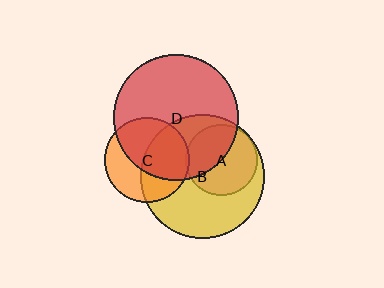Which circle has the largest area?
Circle D (red).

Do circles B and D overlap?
Yes.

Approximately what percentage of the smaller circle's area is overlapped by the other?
Approximately 40%.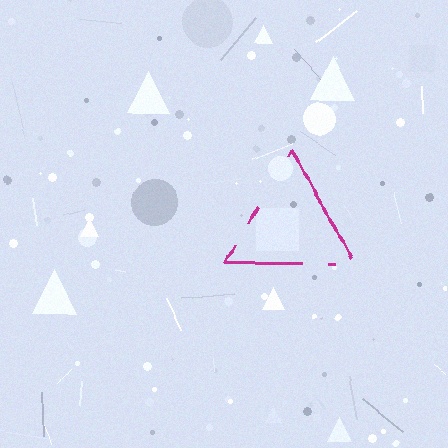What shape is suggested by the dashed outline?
The dashed outline suggests a triangle.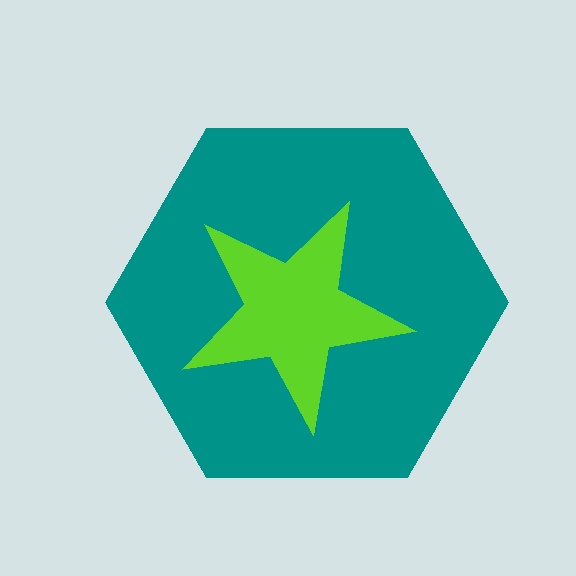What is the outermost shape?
The teal hexagon.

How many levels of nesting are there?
2.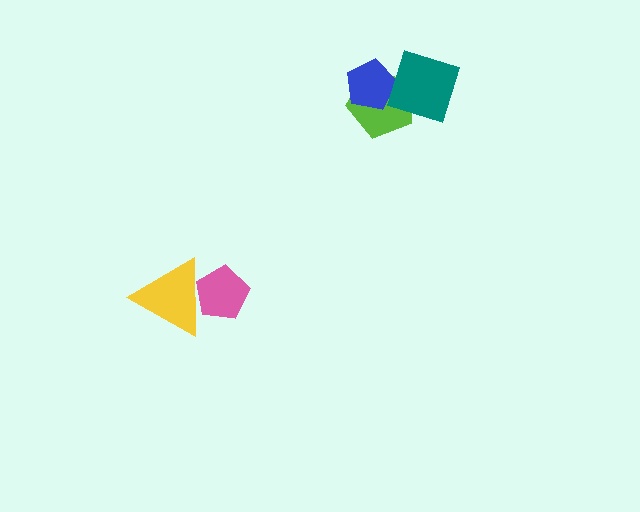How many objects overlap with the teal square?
1 object overlaps with the teal square.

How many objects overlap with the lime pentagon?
2 objects overlap with the lime pentagon.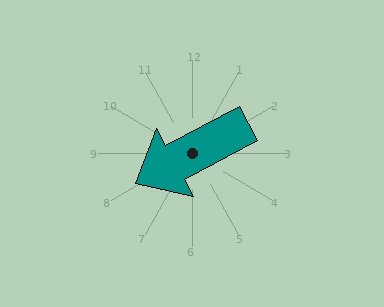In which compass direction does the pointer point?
Southwest.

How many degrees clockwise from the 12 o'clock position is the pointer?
Approximately 242 degrees.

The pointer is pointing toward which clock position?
Roughly 8 o'clock.